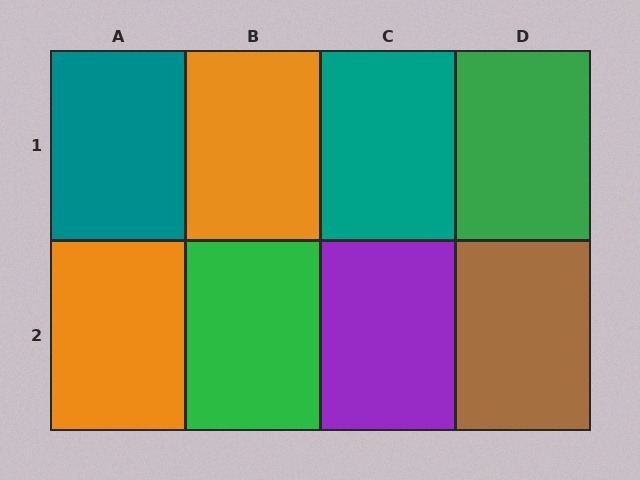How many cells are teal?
2 cells are teal.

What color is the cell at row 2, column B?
Green.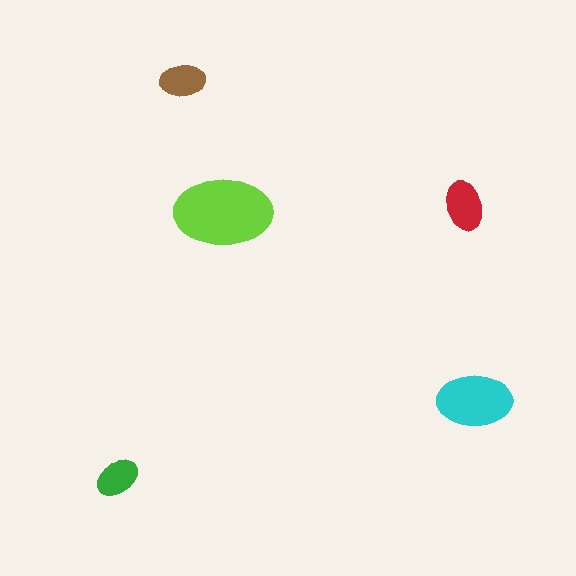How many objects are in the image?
There are 5 objects in the image.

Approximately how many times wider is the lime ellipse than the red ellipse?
About 2 times wider.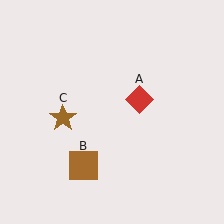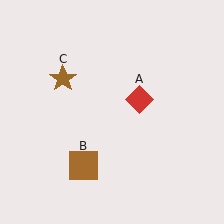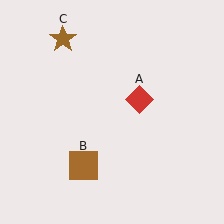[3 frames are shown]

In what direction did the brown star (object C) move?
The brown star (object C) moved up.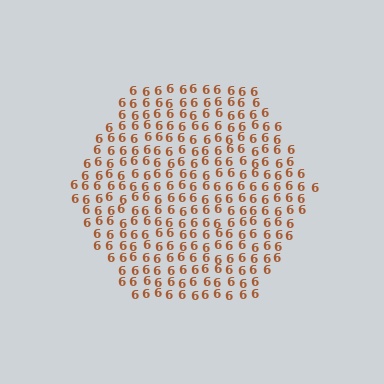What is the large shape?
The large shape is a hexagon.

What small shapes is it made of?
It is made of small digit 6's.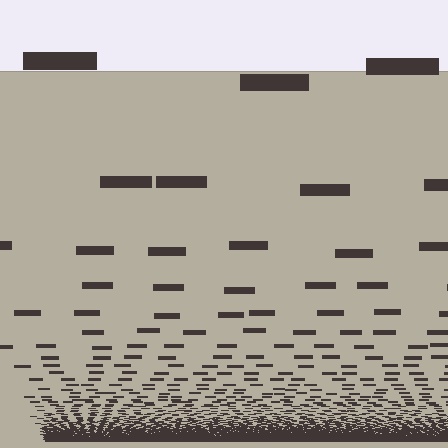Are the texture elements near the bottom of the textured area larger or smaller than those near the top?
Smaller. The gradient is inverted — elements near the bottom are smaller and denser.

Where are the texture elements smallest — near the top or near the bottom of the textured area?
Near the bottom.